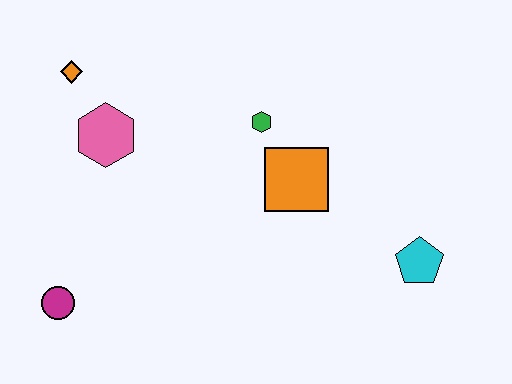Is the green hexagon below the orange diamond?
Yes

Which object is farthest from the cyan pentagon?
The orange diamond is farthest from the cyan pentagon.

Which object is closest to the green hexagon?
The orange square is closest to the green hexagon.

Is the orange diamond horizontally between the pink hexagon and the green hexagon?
No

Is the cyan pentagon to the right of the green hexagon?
Yes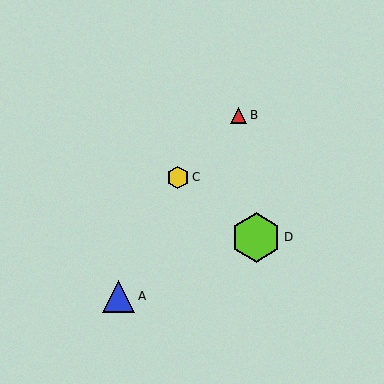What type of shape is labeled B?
Shape B is a red triangle.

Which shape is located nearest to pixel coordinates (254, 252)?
The lime hexagon (labeled D) at (256, 237) is nearest to that location.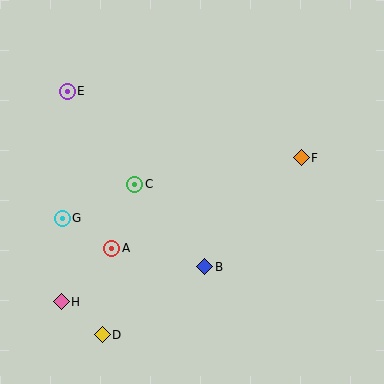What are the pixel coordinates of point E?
Point E is at (67, 91).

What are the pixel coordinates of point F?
Point F is at (301, 158).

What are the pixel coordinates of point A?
Point A is at (112, 248).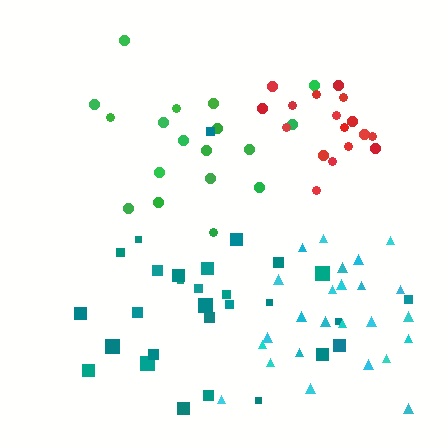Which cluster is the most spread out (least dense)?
Green.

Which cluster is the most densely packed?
Cyan.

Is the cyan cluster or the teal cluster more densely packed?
Cyan.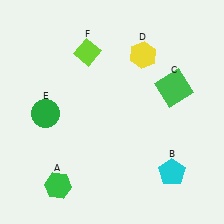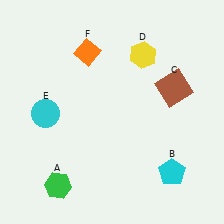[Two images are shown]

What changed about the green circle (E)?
In Image 1, E is green. In Image 2, it changed to cyan.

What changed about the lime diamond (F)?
In Image 1, F is lime. In Image 2, it changed to orange.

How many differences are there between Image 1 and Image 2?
There are 3 differences between the two images.